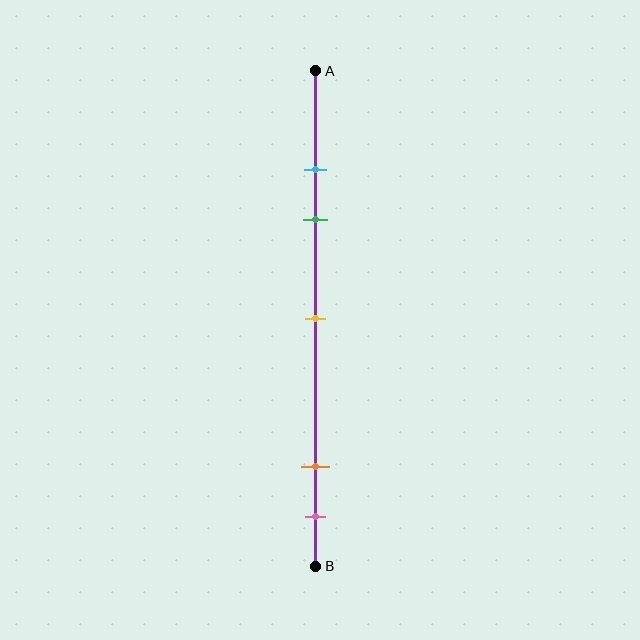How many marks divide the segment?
There are 5 marks dividing the segment.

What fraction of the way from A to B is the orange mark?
The orange mark is approximately 80% (0.8) of the way from A to B.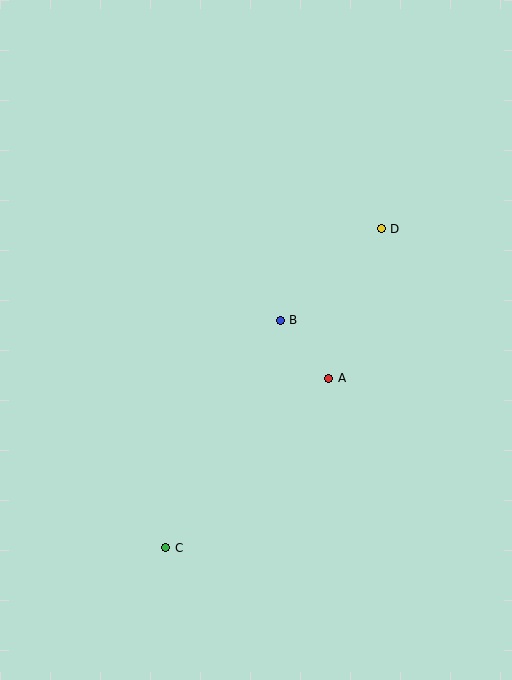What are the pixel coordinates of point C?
Point C is at (166, 548).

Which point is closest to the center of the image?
Point B at (280, 320) is closest to the center.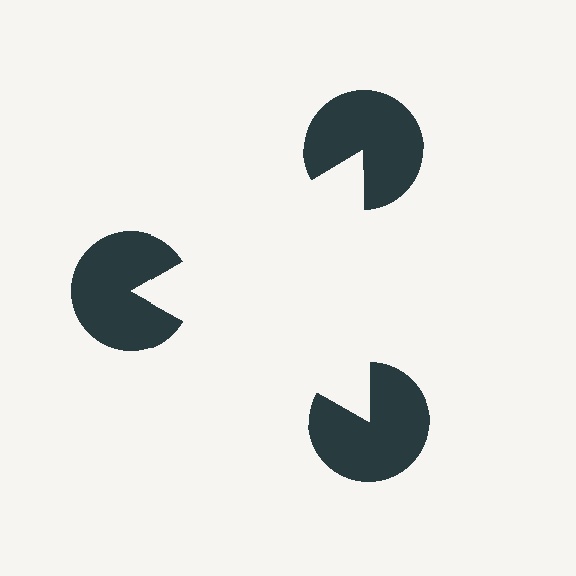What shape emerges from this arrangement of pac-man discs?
An illusory triangle — its edges are inferred from the aligned wedge cuts in the pac-man discs, not physically drawn.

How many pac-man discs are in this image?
There are 3 — one at each vertex of the illusory triangle.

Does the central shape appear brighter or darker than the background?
It typically appears slightly brighter than the background, even though no actual brightness change is drawn.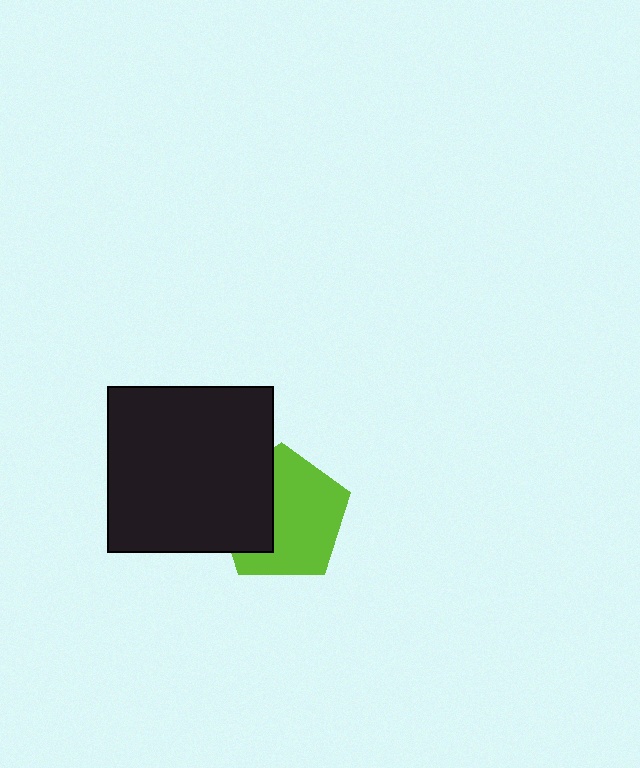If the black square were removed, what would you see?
You would see the complete lime pentagon.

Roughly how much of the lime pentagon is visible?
About half of it is visible (roughly 65%).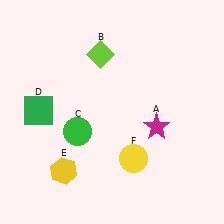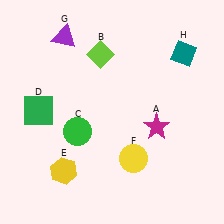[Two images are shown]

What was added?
A purple triangle (G), a teal diamond (H) were added in Image 2.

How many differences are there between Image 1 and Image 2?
There are 2 differences between the two images.